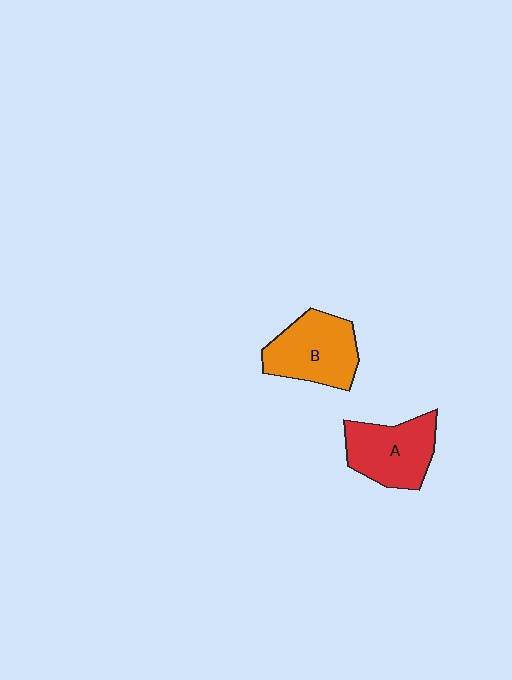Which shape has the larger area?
Shape B (orange).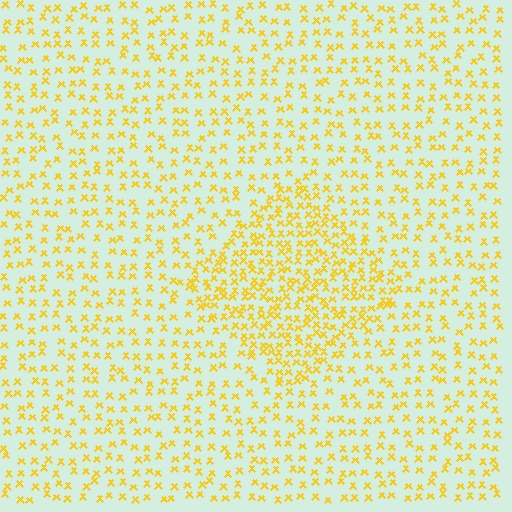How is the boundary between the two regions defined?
The boundary is defined by a change in element density (approximately 2.0x ratio). All elements are the same color, size, and shape.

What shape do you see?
I see a diamond.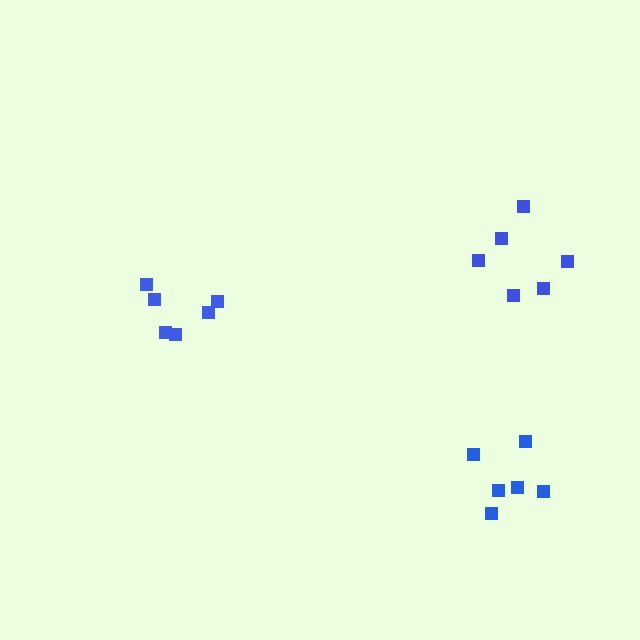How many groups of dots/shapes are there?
There are 3 groups.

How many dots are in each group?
Group 1: 6 dots, Group 2: 6 dots, Group 3: 6 dots (18 total).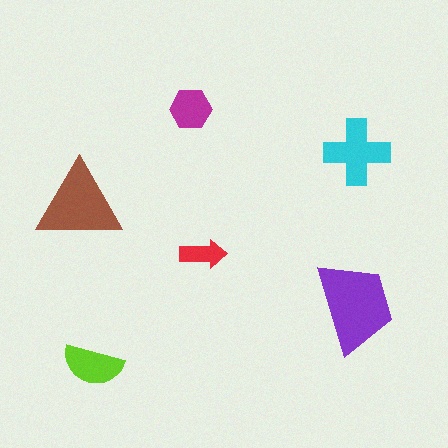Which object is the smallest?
The red arrow.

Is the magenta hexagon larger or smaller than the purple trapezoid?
Smaller.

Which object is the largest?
The purple trapezoid.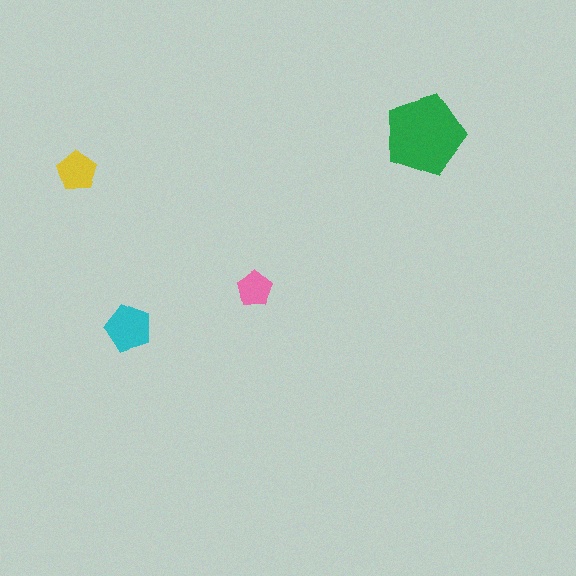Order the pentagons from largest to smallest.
the green one, the cyan one, the yellow one, the pink one.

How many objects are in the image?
There are 4 objects in the image.